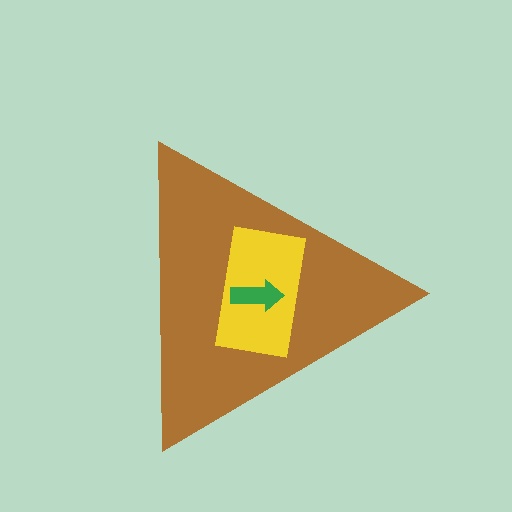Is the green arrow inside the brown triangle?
Yes.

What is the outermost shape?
The brown triangle.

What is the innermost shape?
The green arrow.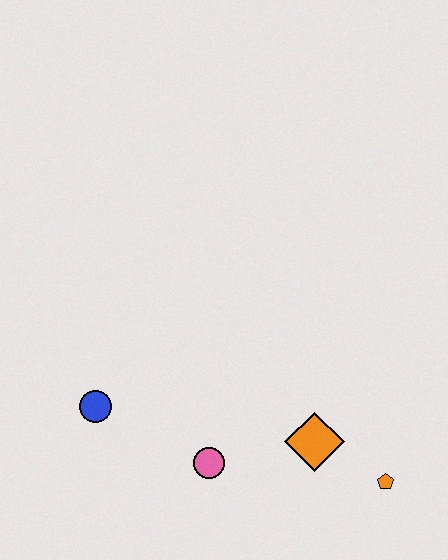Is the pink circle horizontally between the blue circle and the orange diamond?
Yes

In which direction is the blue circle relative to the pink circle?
The blue circle is to the left of the pink circle.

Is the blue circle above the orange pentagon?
Yes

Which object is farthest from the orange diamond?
The blue circle is farthest from the orange diamond.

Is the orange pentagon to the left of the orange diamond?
No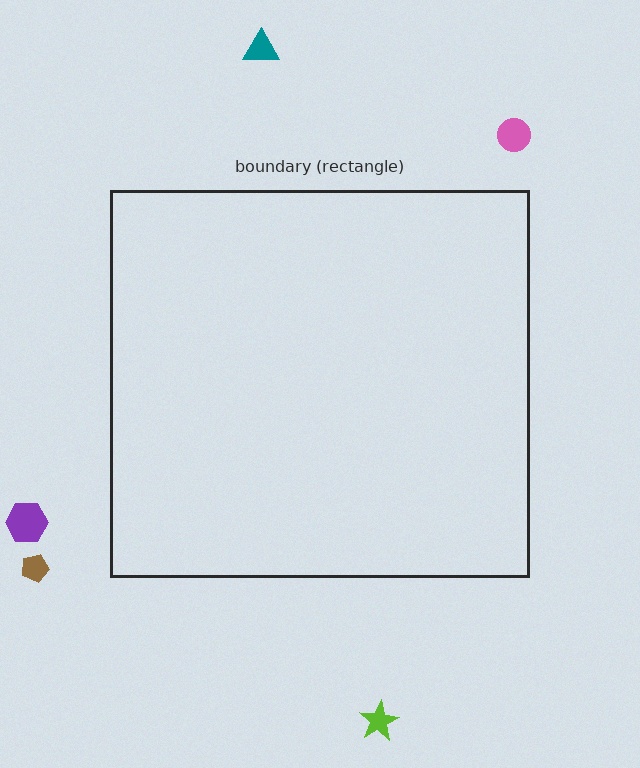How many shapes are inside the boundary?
0 inside, 5 outside.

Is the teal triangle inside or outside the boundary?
Outside.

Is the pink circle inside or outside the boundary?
Outside.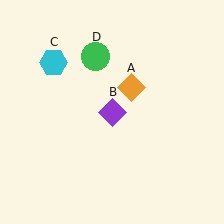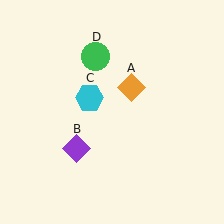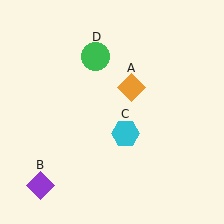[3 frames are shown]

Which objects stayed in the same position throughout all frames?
Orange diamond (object A) and green circle (object D) remained stationary.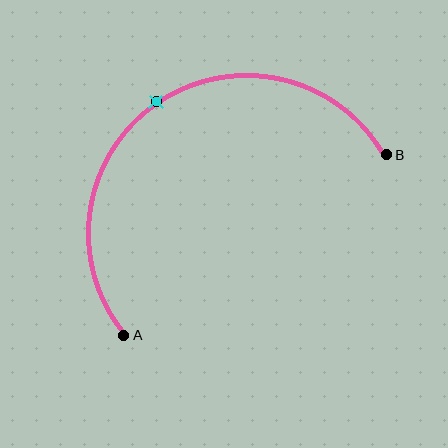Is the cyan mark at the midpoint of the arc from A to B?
Yes. The cyan mark lies on the arc at equal arc-length from both A and B — it is the arc midpoint.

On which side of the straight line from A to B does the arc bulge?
The arc bulges above and to the left of the straight line connecting A and B.